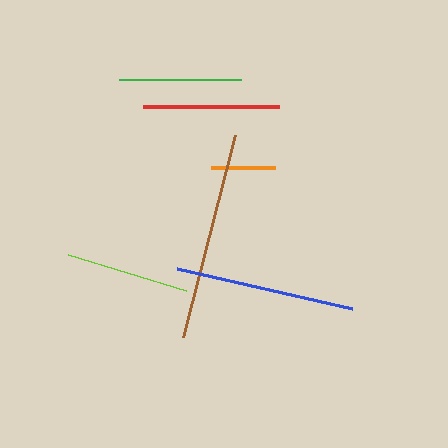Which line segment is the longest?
The brown line is the longest at approximately 208 pixels.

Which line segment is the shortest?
The orange line is the shortest at approximately 64 pixels.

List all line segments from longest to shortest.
From longest to shortest: brown, blue, red, lime, green, orange.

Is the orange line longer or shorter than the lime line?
The lime line is longer than the orange line.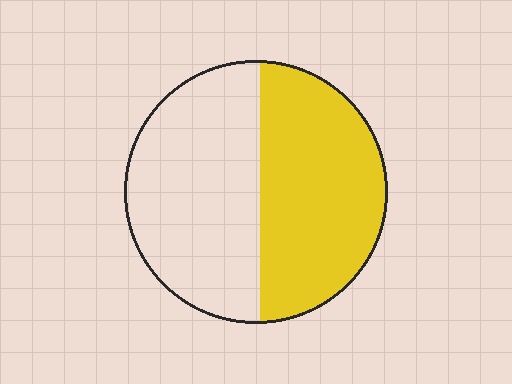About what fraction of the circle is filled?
About one half (1/2).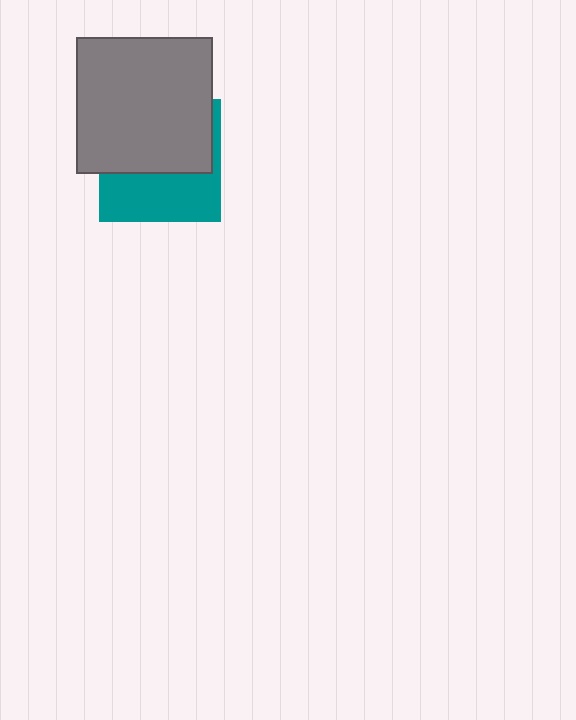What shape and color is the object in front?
The object in front is a gray square.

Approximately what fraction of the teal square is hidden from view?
Roughly 57% of the teal square is hidden behind the gray square.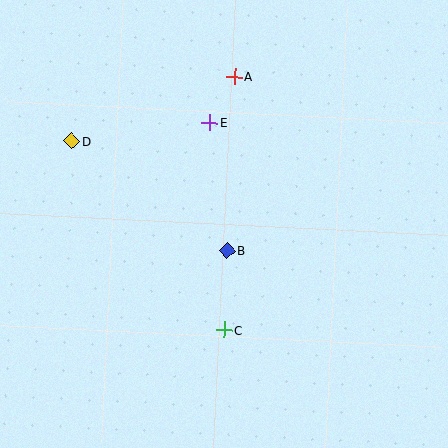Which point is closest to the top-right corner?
Point A is closest to the top-right corner.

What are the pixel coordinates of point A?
Point A is at (234, 76).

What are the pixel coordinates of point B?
Point B is at (227, 251).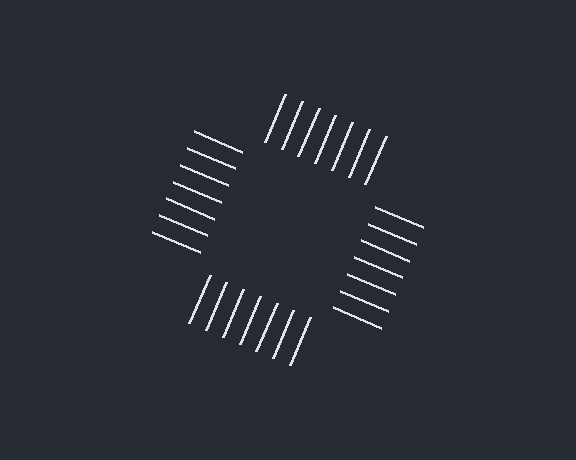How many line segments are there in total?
28 — 7 along each of the 4 edges.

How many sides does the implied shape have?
4 sides — the line-ends trace a square.